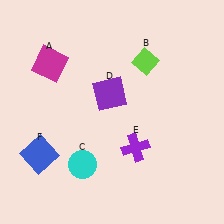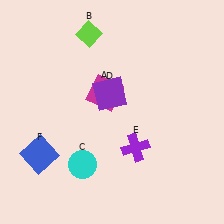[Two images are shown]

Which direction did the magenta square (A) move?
The magenta square (A) moved right.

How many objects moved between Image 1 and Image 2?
2 objects moved between the two images.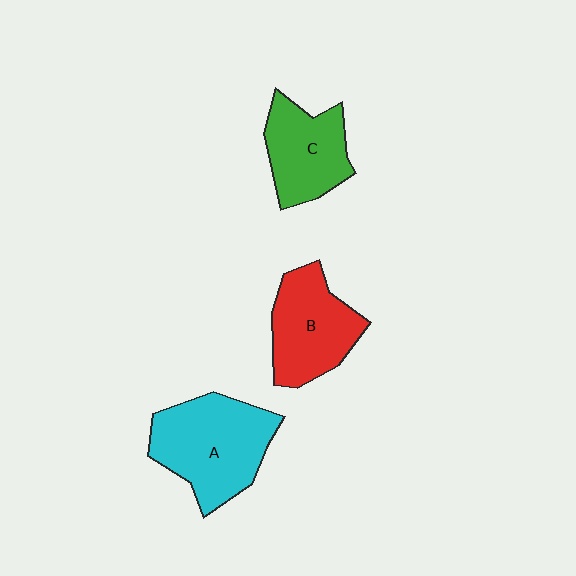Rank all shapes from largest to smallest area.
From largest to smallest: A (cyan), B (red), C (green).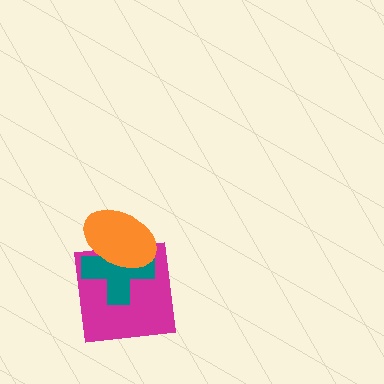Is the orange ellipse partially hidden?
No, no other shape covers it.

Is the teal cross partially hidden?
Yes, it is partially covered by another shape.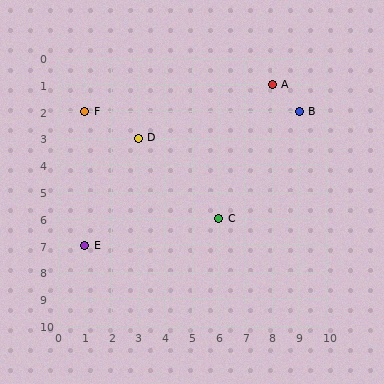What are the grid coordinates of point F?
Point F is at grid coordinates (1, 2).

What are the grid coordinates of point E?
Point E is at grid coordinates (1, 7).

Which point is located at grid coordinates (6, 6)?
Point C is at (6, 6).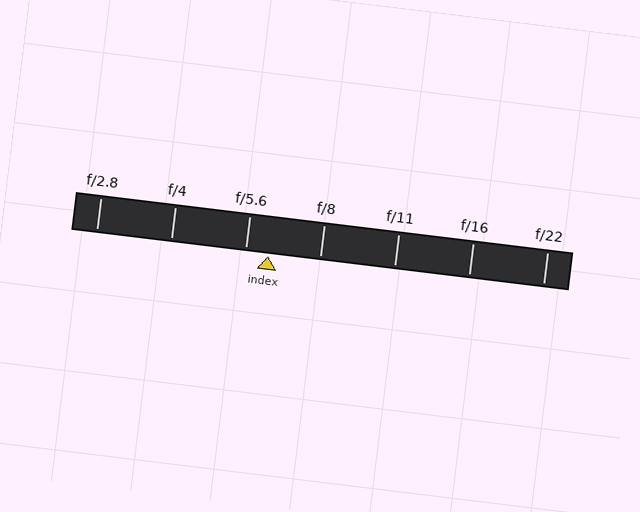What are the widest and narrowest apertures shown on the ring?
The widest aperture shown is f/2.8 and the narrowest is f/22.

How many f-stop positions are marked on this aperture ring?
There are 7 f-stop positions marked.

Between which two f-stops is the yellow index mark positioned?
The index mark is between f/5.6 and f/8.